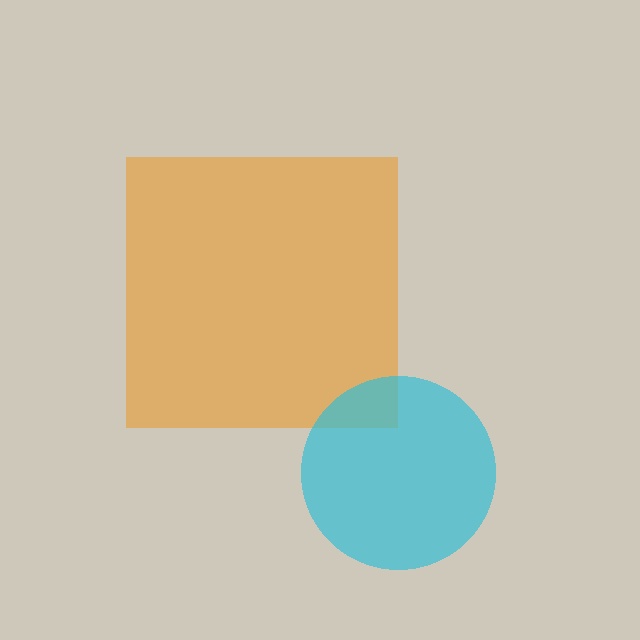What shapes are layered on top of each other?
The layered shapes are: an orange square, a cyan circle.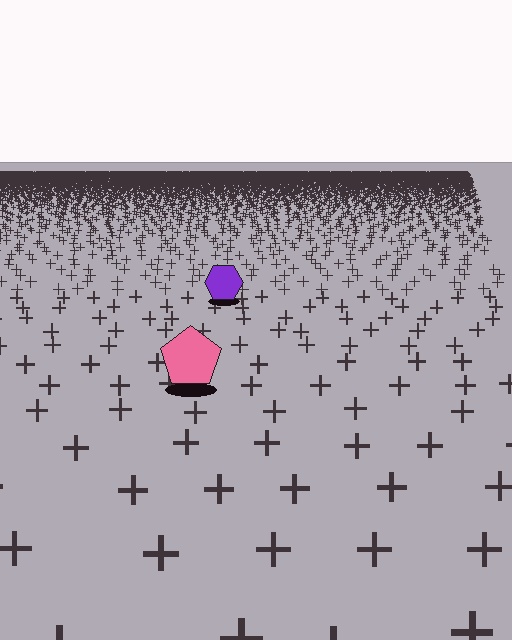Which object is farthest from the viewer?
The purple hexagon is farthest from the viewer. It appears smaller and the ground texture around it is denser.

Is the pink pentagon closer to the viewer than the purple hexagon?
Yes. The pink pentagon is closer — you can tell from the texture gradient: the ground texture is coarser near it.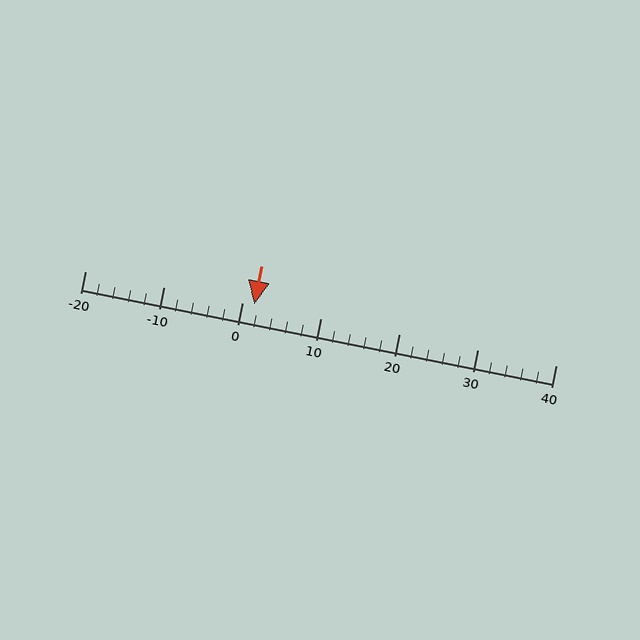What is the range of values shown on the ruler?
The ruler shows values from -20 to 40.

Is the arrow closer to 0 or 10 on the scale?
The arrow is closer to 0.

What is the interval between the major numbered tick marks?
The major tick marks are spaced 10 units apart.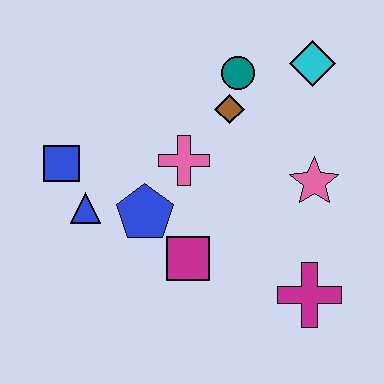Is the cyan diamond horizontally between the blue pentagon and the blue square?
No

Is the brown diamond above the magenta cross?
Yes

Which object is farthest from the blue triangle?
The cyan diamond is farthest from the blue triangle.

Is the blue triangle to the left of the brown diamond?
Yes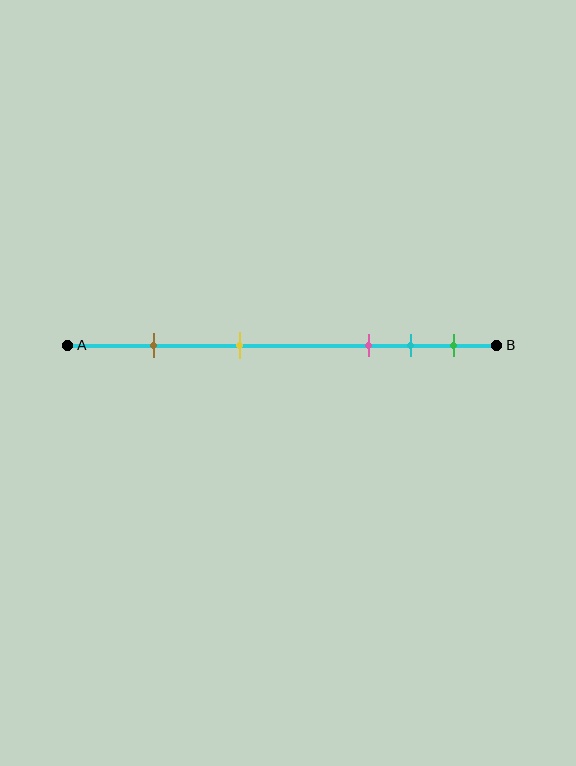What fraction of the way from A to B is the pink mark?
The pink mark is approximately 70% (0.7) of the way from A to B.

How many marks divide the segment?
There are 5 marks dividing the segment.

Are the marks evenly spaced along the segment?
No, the marks are not evenly spaced.